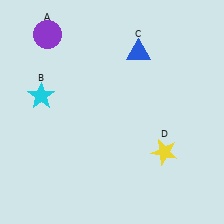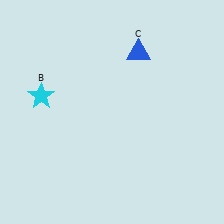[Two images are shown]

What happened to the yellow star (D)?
The yellow star (D) was removed in Image 2. It was in the bottom-right area of Image 1.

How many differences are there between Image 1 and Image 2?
There are 2 differences between the two images.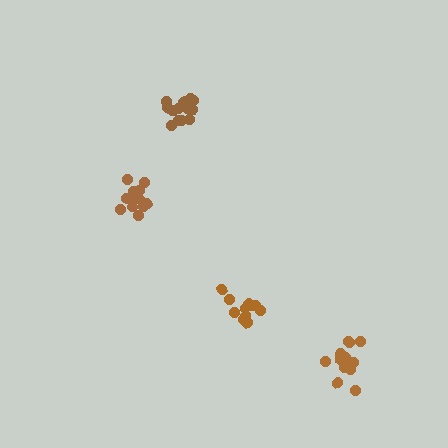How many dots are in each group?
Group 1: 15 dots, Group 2: 15 dots, Group 3: 16 dots, Group 4: 11 dots (57 total).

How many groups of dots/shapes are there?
There are 4 groups.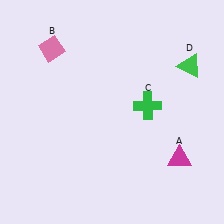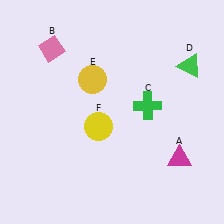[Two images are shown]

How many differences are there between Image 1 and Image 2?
There are 2 differences between the two images.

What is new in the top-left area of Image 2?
A yellow circle (E) was added in the top-left area of Image 2.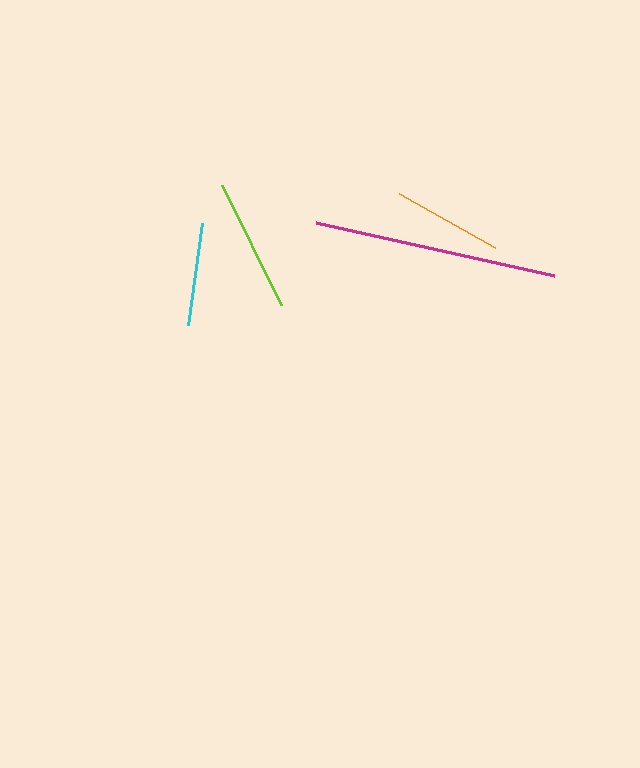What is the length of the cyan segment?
The cyan segment is approximately 103 pixels long.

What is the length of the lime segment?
The lime segment is approximately 134 pixels long.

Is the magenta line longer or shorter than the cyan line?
The magenta line is longer than the cyan line.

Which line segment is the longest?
The magenta line is the longest at approximately 243 pixels.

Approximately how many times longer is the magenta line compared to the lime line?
The magenta line is approximately 1.8 times the length of the lime line.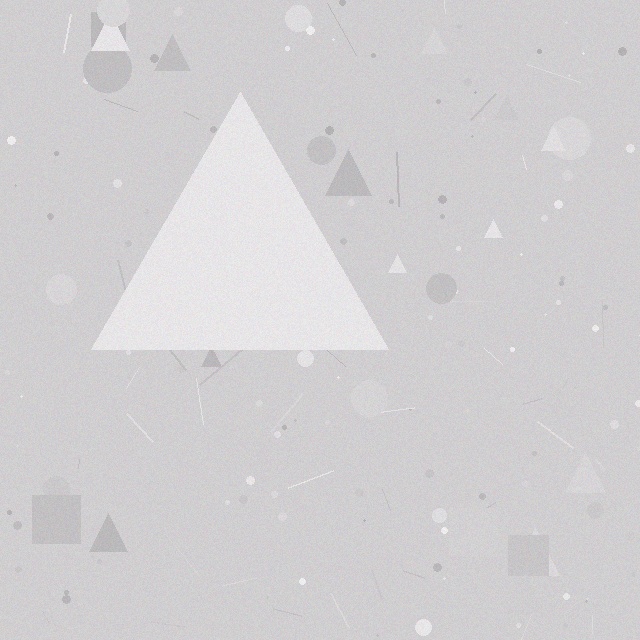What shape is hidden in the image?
A triangle is hidden in the image.